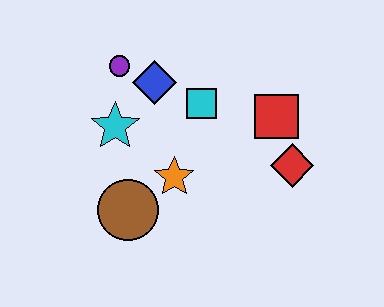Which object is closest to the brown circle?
The orange star is closest to the brown circle.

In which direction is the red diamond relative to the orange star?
The red diamond is to the right of the orange star.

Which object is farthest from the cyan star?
The red diamond is farthest from the cyan star.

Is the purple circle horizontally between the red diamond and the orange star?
No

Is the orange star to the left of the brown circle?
No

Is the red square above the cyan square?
No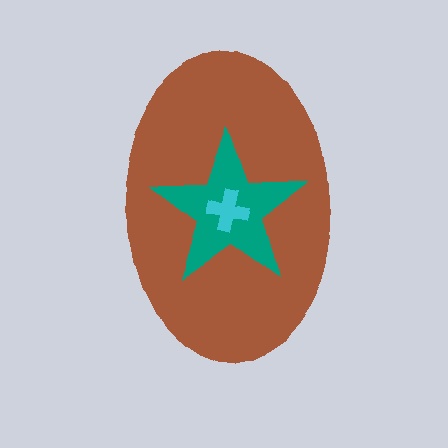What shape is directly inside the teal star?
The cyan cross.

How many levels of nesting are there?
3.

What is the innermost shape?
The cyan cross.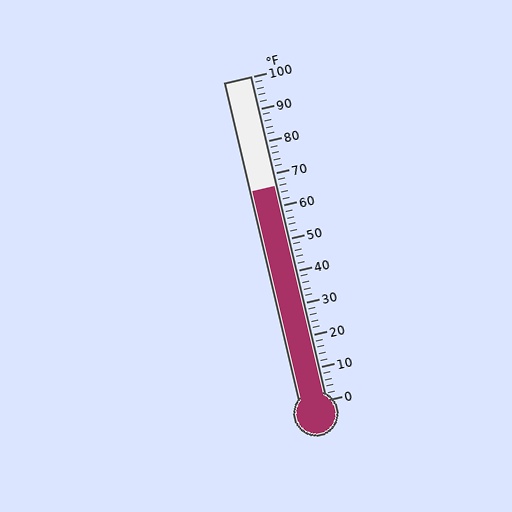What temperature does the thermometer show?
The thermometer shows approximately 66°F.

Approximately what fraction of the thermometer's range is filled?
The thermometer is filled to approximately 65% of its range.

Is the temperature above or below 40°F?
The temperature is above 40°F.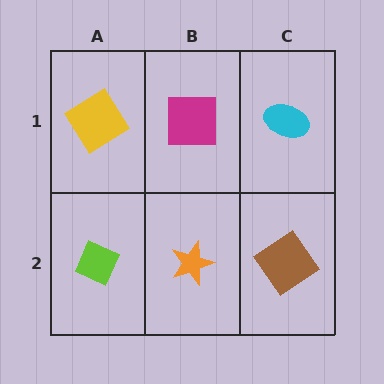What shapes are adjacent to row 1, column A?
A lime diamond (row 2, column A), a magenta square (row 1, column B).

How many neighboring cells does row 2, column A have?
2.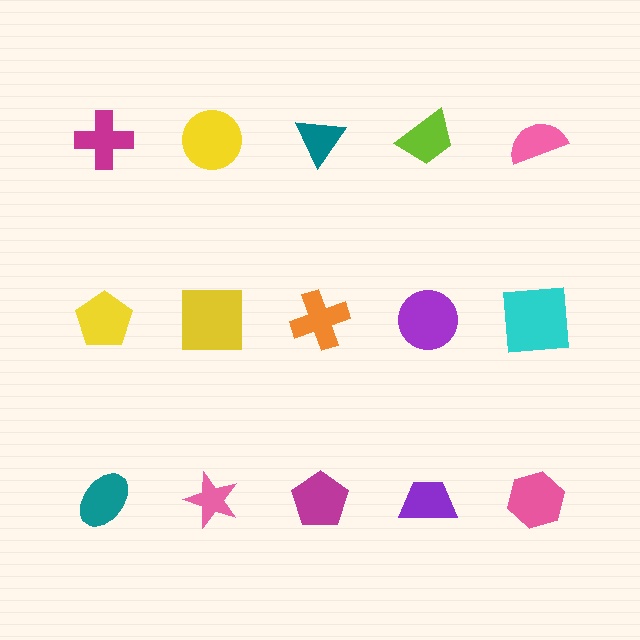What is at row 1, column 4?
A lime trapezoid.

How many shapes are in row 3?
5 shapes.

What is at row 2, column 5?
A cyan square.